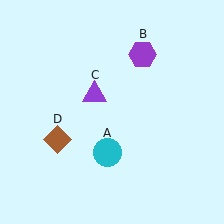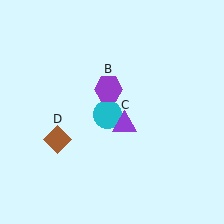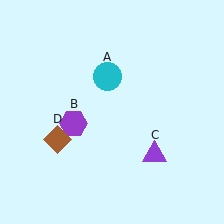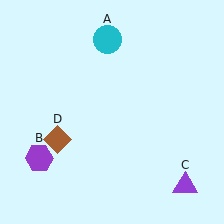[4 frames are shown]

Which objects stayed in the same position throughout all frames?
Brown diamond (object D) remained stationary.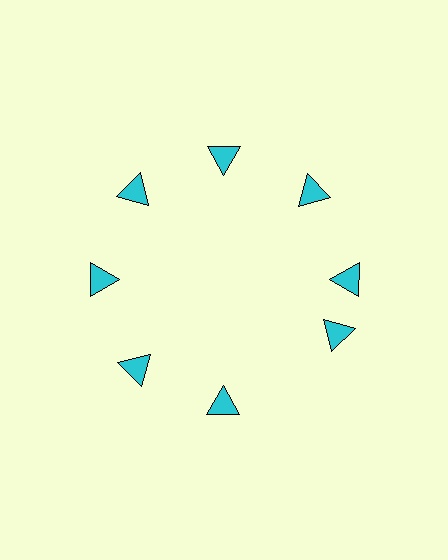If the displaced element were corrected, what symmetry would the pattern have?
It would have 8-fold rotational symmetry — the pattern would map onto itself every 45 degrees.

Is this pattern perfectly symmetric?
No. The 8 cyan triangles are arranged in a ring, but one element near the 4 o'clock position is rotated out of alignment along the ring, breaking the 8-fold rotational symmetry.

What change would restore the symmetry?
The symmetry would be restored by rotating it back into even spacing with its neighbors so that all 8 triangles sit at equal angles and equal distance from the center.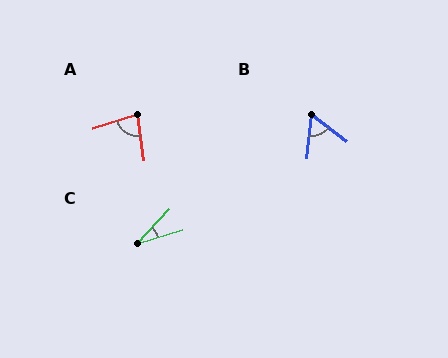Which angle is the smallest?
C, at approximately 29 degrees.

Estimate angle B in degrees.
Approximately 59 degrees.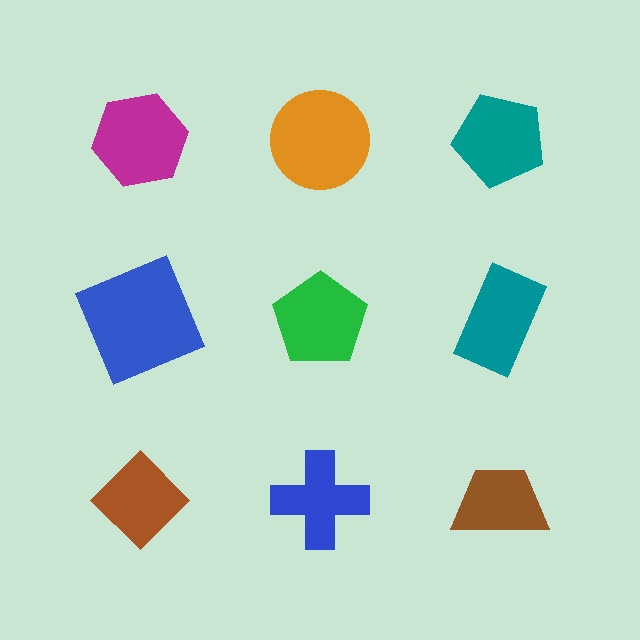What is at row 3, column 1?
A brown diamond.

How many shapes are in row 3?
3 shapes.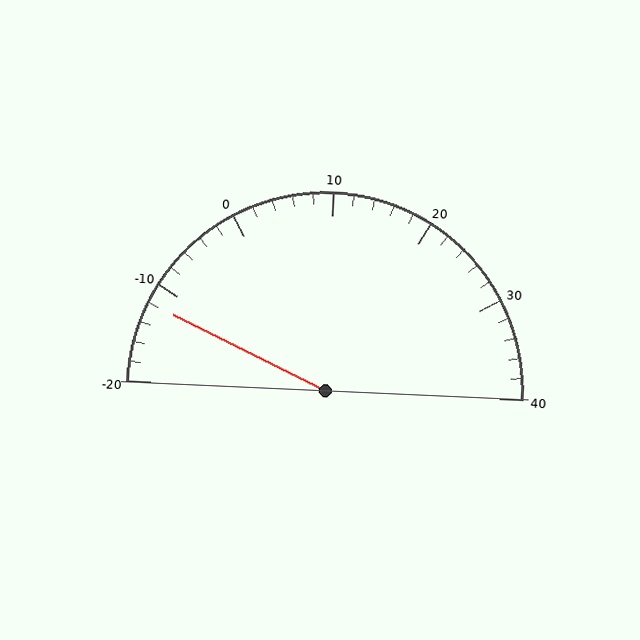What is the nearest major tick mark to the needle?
The nearest major tick mark is -10.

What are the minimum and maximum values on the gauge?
The gauge ranges from -20 to 40.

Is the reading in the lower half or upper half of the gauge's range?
The reading is in the lower half of the range (-20 to 40).